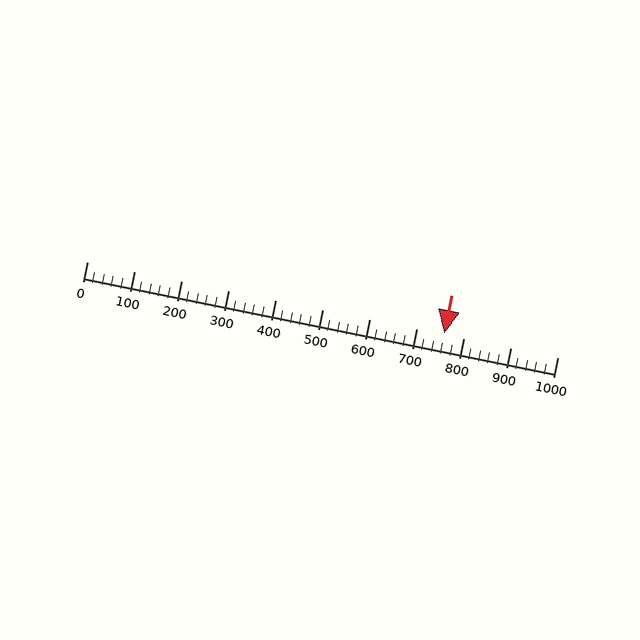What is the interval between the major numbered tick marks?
The major tick marks are spaced 100 units apart.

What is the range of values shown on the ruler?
The ruler shows values from 0 to 1000.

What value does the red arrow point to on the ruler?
The red arrow points to approximately 760.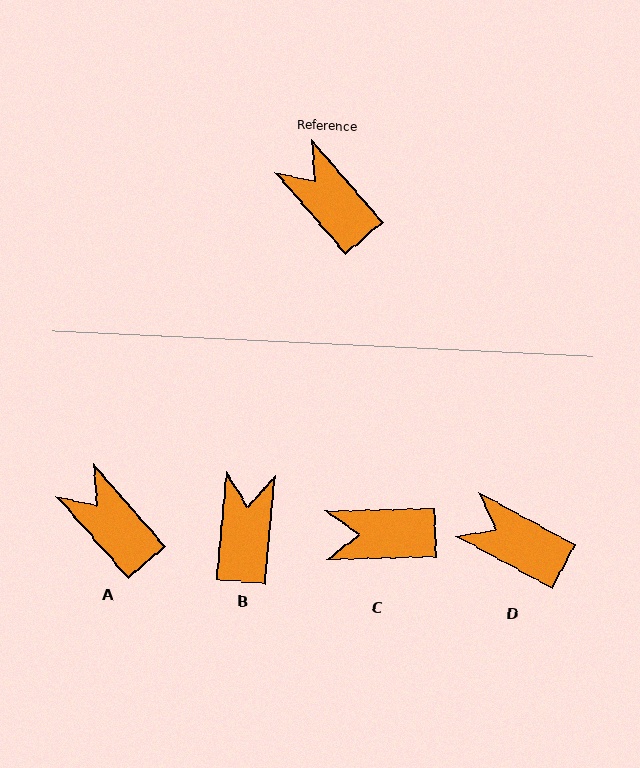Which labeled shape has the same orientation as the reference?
A.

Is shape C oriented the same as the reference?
No, it is off by about 51 degrees.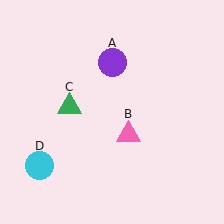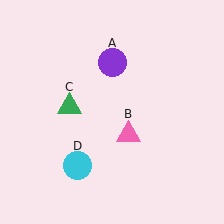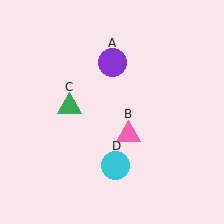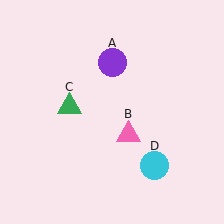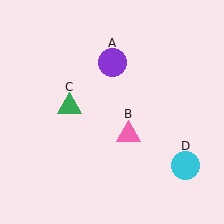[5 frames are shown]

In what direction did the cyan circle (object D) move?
The cyan circle (object D) moved right.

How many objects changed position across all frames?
1 object changed position: cyan circle (object D).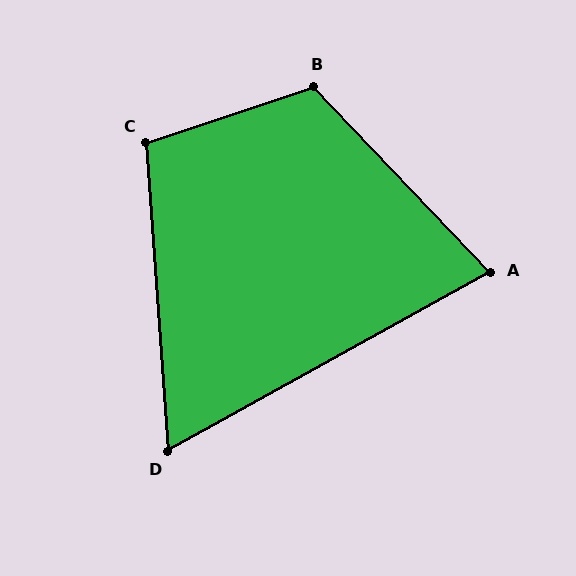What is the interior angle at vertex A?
Approximately 76 degrees (acute).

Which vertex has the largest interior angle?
B, at approximately 115 degrees.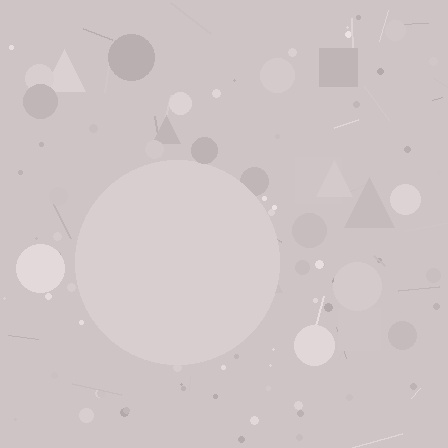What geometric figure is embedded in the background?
A circle is embedded in the background.